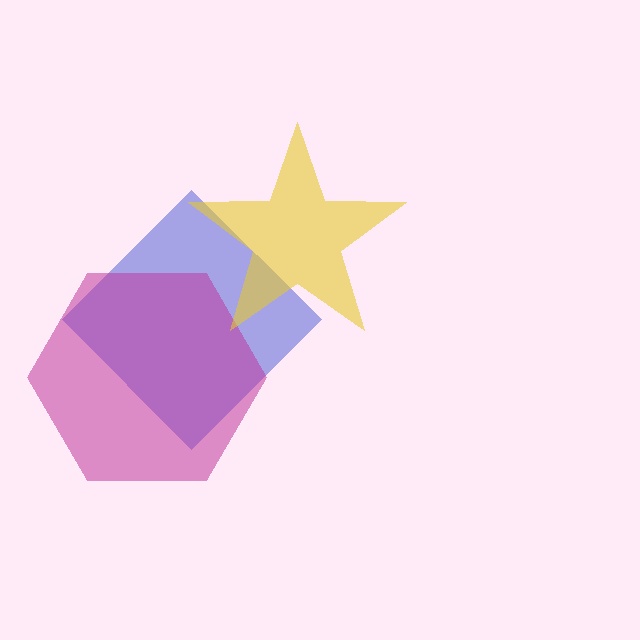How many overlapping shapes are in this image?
There are 3 overlapping shapes in the image.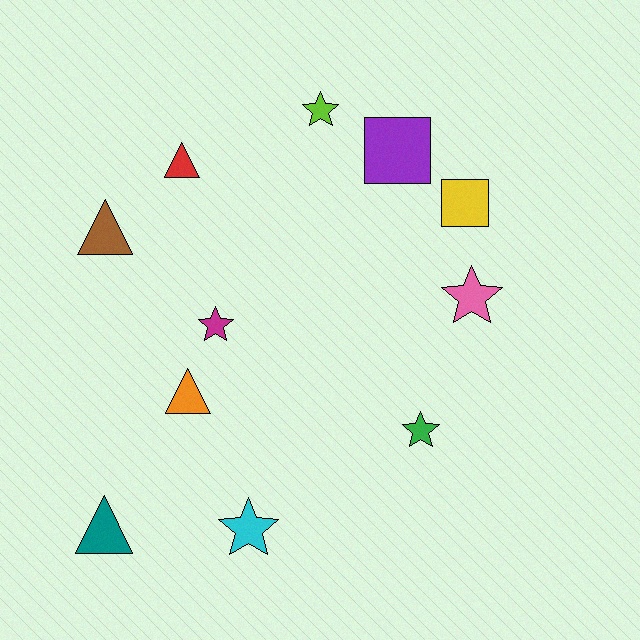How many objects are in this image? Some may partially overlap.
There are 11 objects.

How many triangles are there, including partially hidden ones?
There are 4 triangles.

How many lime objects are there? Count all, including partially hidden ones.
There is 1 lime object.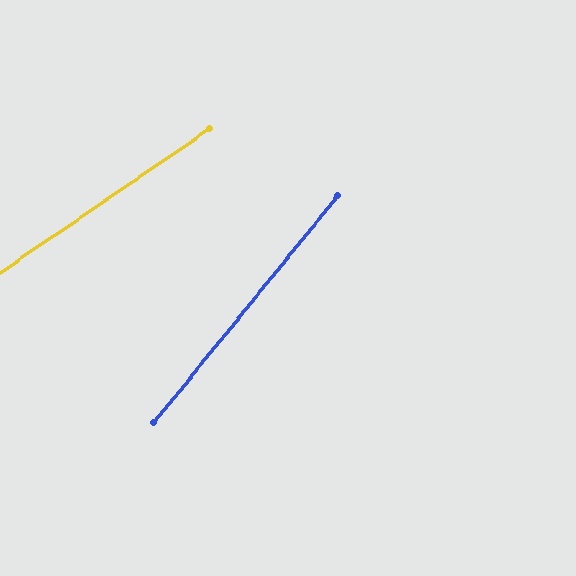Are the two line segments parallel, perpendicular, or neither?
Neither parallel nor perpendicular — they differ by about 17°.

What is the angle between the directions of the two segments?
Approximately 17 degrees.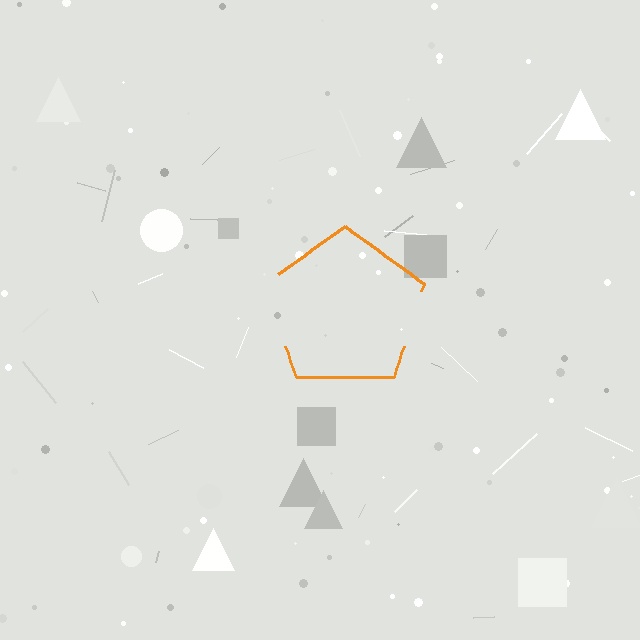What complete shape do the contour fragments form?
The contour fragments form a pentagon.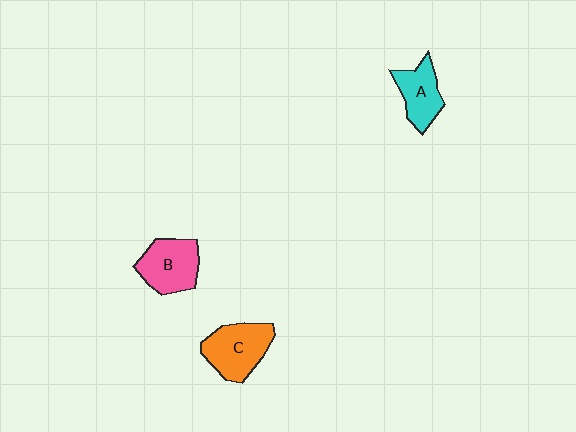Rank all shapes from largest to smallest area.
From largest to smallest: C (orange), B (pink), A (cyan).